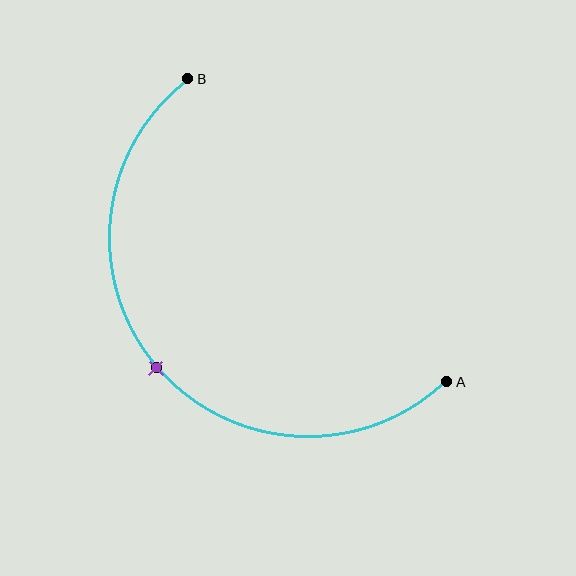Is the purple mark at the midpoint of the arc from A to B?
Yes. The purple mark lies on the arc at equal arc-length from both A and B — it is the arc midpoint.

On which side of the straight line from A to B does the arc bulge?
The arc bulges below and to the left of the straight line connecting A and B.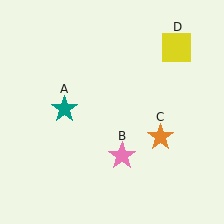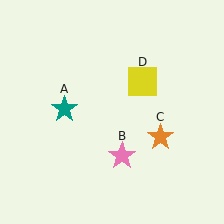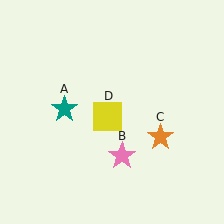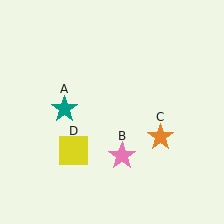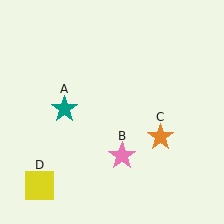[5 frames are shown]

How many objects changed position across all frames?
1 object changed position: yellow square (object D).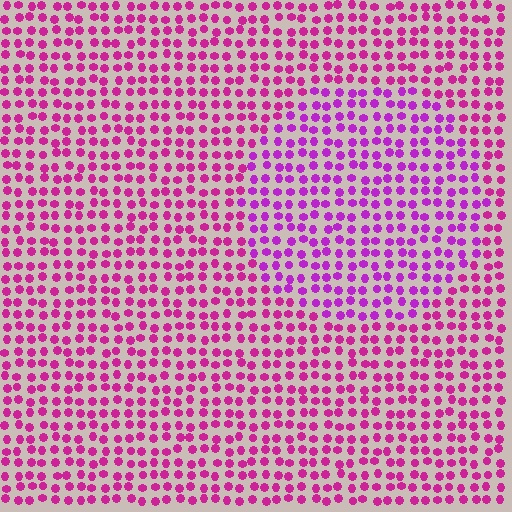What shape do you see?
I see a circle.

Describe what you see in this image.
The image is filled with small magenta elements in a uniform arrangement. A circle-shaped region is visible where the elements are tinted to a slightly different hue, forming a subtle color boundary.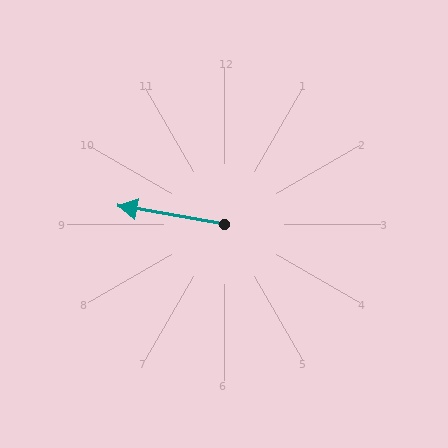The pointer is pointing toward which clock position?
Roughly 9 o'clock.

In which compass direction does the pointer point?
West.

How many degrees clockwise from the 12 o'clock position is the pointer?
Approximately 280 degrees.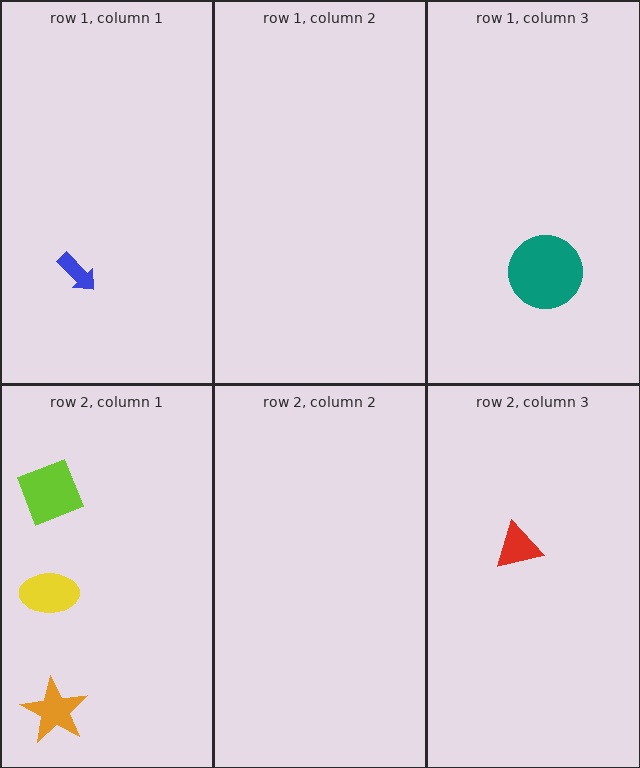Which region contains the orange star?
The row 2, column 1 region.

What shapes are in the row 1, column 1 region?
The blue arrow.